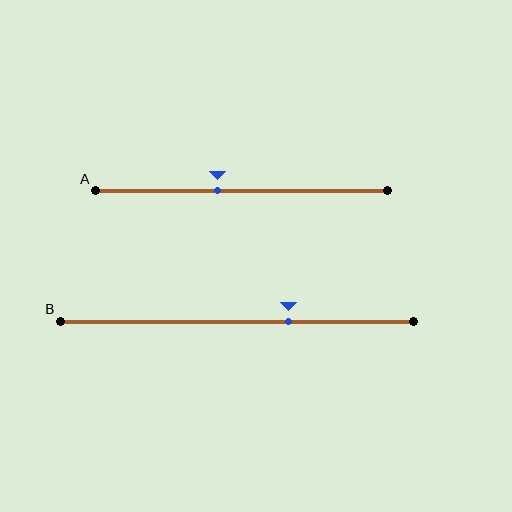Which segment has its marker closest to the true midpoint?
Segment A has its marker closest to the true midpoint.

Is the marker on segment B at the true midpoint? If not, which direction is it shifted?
No, the marker on segment B is shifted to the right by about 15% of the segment length.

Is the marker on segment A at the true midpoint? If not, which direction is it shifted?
No, the marker on segment A is shifted to the left by about 8% of the segment length.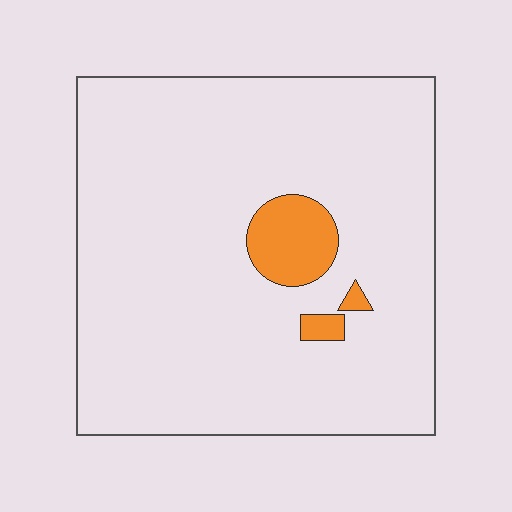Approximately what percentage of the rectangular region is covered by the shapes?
Approximately 5%.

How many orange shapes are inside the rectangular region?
3.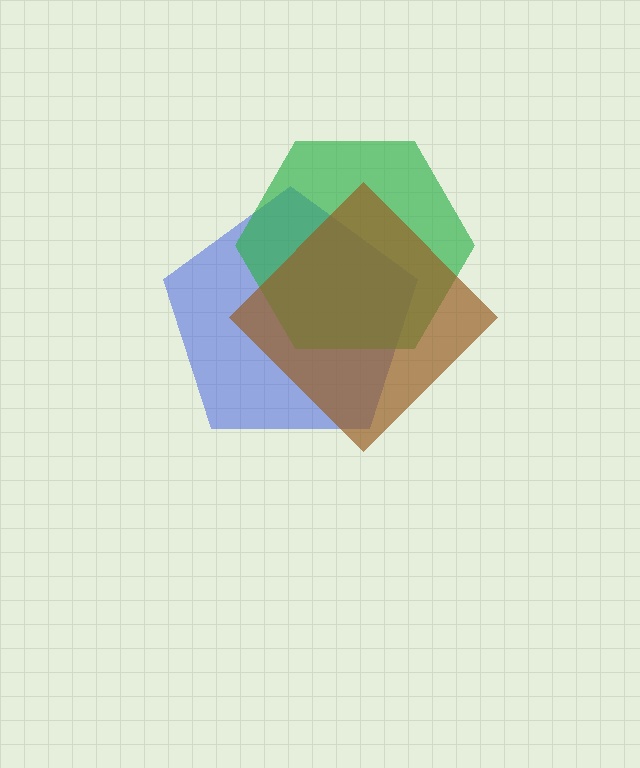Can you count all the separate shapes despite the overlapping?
Yes, there are 3 separate shapes.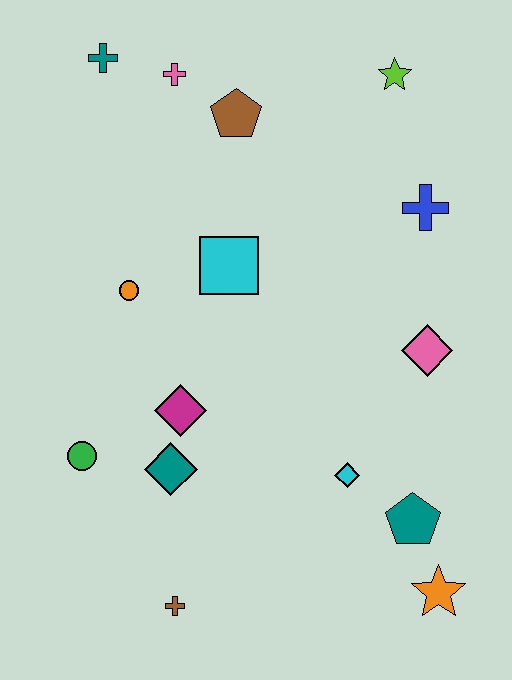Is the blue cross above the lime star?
No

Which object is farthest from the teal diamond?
The lime star is farthest from the teal diamond.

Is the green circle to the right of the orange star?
No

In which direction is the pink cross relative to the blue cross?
The pink cross is to the left of the blue cross.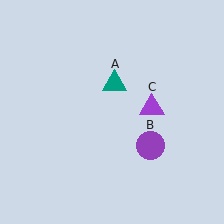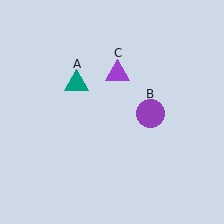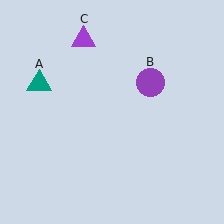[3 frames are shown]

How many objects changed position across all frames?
3 objects changed position: teal triangle (object A), purple circle (object B), purple triangle (object C).